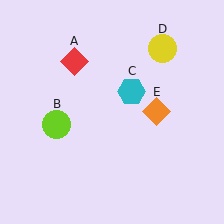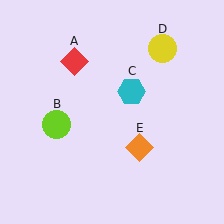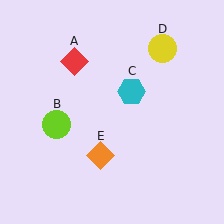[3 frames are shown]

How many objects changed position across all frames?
1 object changed position: orange diamond (object E).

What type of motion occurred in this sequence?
The orange diamond (object E) rotated clockwise around the center of the scene.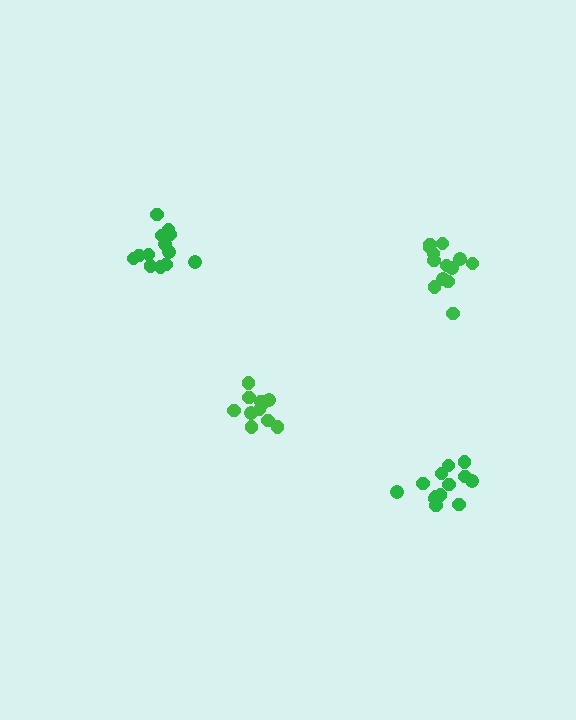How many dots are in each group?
Group 1: 13 dots, Group 2: 13 dots, Group 3: 11 dots, Group 4: 14 dots (51 total).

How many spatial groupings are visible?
There are 4 spatial groupings.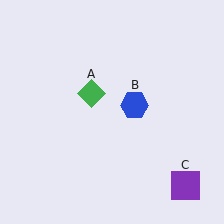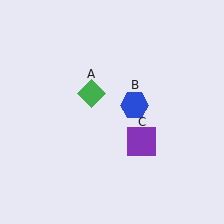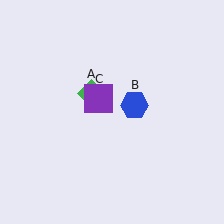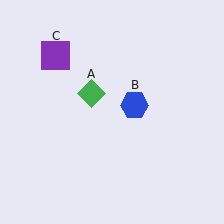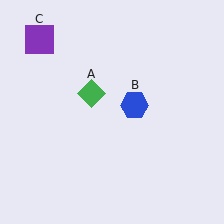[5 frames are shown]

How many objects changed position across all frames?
1 object changed position: purple square (object C).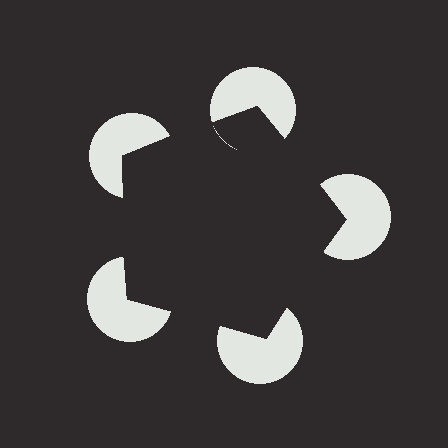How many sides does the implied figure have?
5 sides.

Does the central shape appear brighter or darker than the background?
It typically appears slightly darker than the background, even though no actual brightness change is drawn.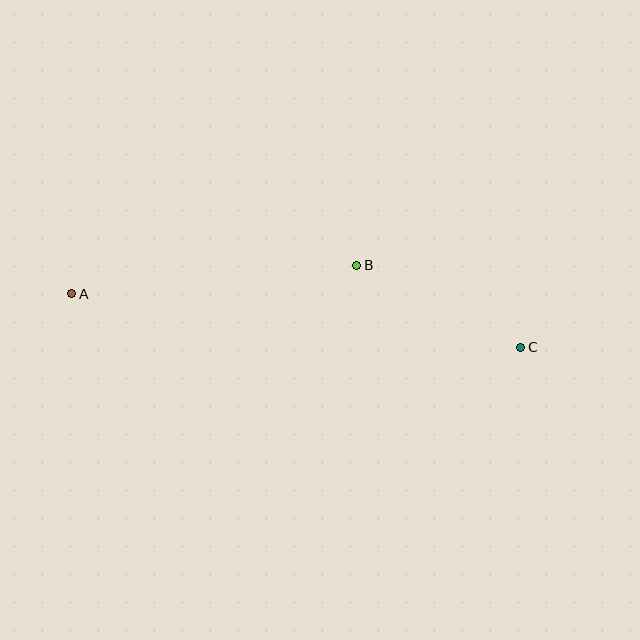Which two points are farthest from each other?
Points A and C are farthest from each other.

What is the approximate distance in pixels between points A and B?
The distance between A and B is approximately 286 pixels.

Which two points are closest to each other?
Points B and C are closest to each other.